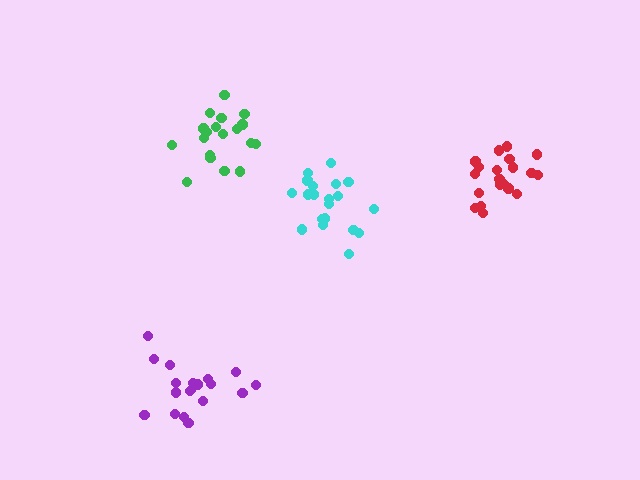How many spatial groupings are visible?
There are 4 spatial groupings.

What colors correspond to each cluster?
The clusters are colored: cyan, green, red, purple.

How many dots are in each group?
Group 1: 20 dots, Group 2: 19 dots, Group 3: 20 dots, Group 4: 20 dots (79 total).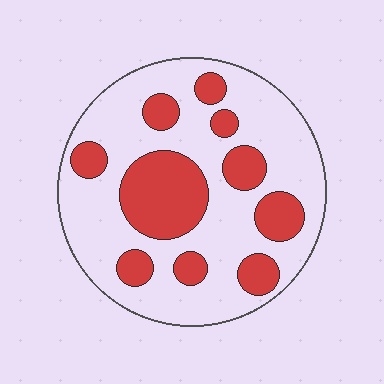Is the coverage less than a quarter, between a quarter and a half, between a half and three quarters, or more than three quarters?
Between a quarter and a half.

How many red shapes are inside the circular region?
10.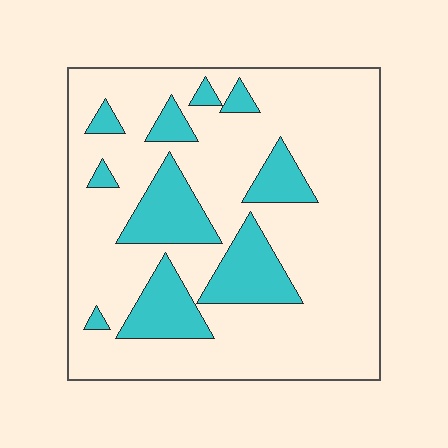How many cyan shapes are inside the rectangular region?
10.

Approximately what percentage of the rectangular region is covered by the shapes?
Approximately 20%.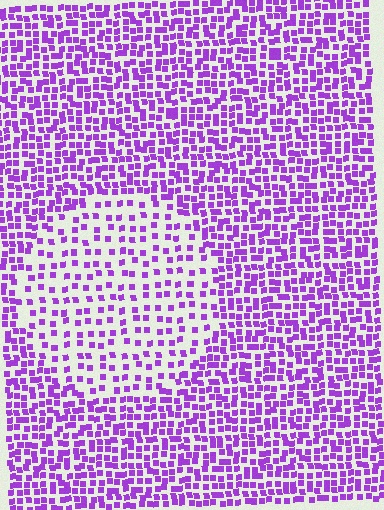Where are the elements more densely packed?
The elements are more densely packed outside the circle boundary.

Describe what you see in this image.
The image contains small purple elements arranged at two different densities. A circle-shaped region is visible where the elements are less densely packed than the surrounding area.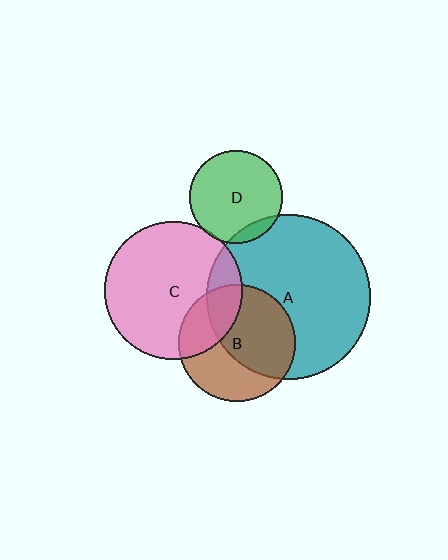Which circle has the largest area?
Circle A (teal).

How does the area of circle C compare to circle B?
Approximately 1.4 times.